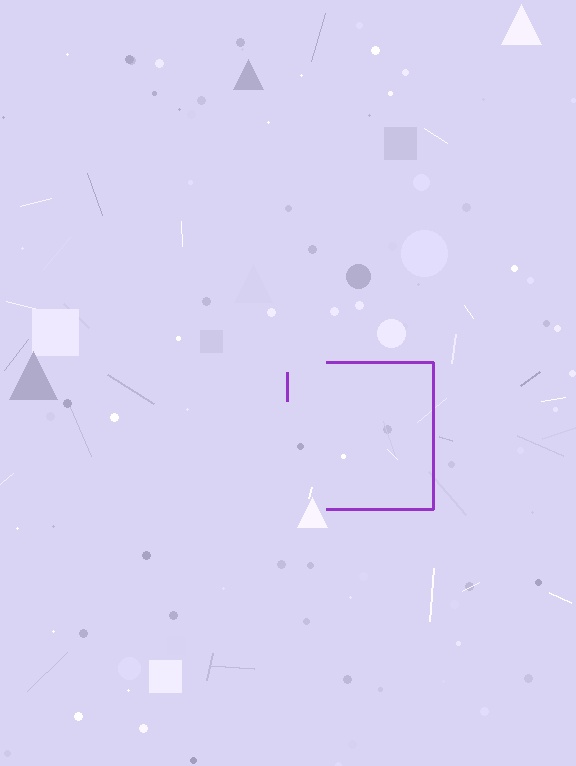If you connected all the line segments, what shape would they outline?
They would outline a square.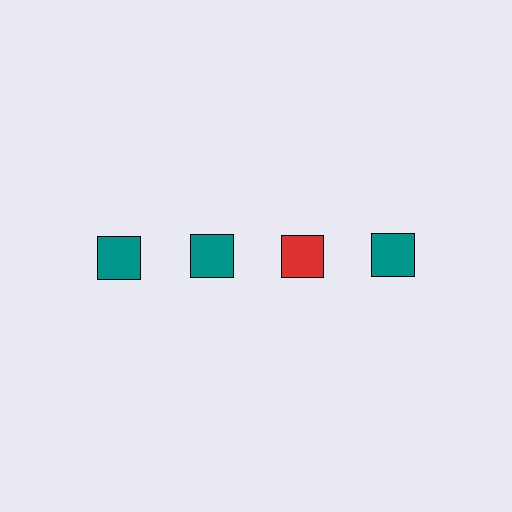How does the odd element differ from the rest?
It has a different color: red instead of teal.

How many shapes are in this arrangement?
There are 4 shapes arranged in a grid pattern.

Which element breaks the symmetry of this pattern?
The red square in the top row, center column breaks the symmetry. All other shapes are teal squares.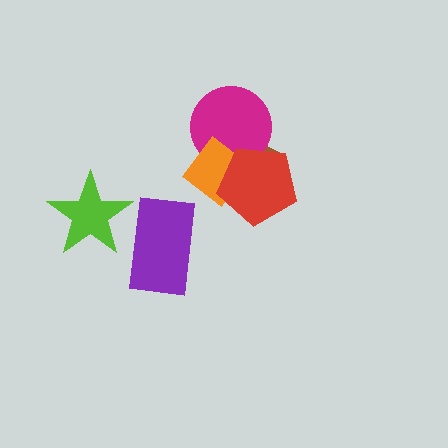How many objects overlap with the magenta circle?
3 objects overlap with the magenta circle.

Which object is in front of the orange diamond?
The red pentagon is in front of the orange diamond.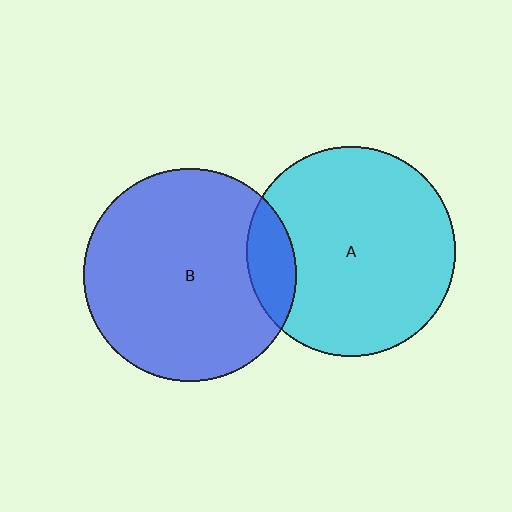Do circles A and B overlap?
Yes.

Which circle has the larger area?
Circle B (blue).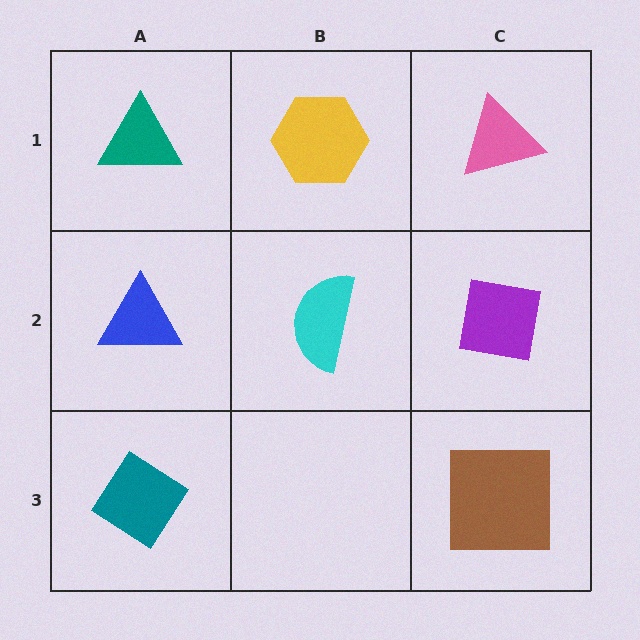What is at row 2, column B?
A cyan semicircle.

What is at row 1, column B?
A yellow hexagon.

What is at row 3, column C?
A brown square.